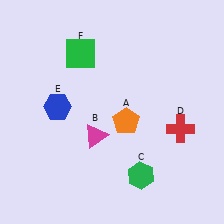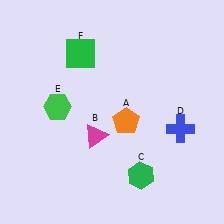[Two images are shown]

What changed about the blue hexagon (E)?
In Image 1, E is blue. In Image 2, it changed to green.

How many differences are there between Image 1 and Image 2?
There are 2 differences between the two images.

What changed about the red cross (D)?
In Image 1, D is red. In Image 2, it changed to blue.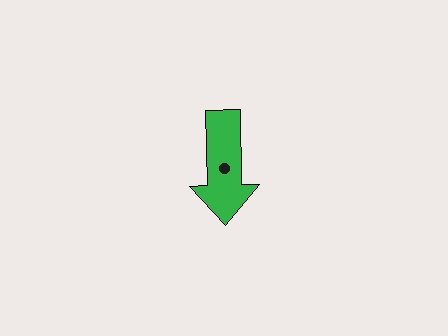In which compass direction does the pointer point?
South.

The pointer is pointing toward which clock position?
Roughly 6 o'clock.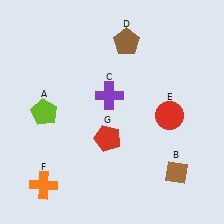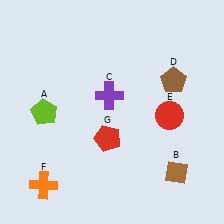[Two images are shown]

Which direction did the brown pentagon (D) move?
The brown pentagon (D) moved right.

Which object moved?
The brown pentagon (D) moved right.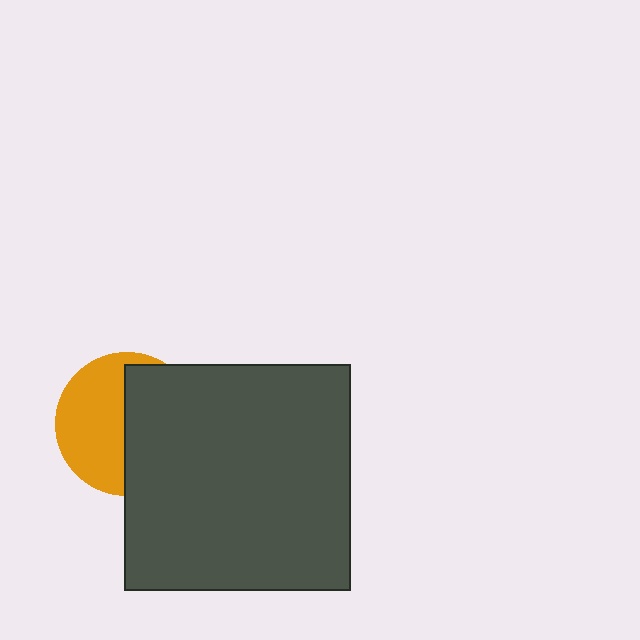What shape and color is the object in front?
The object in front is a dark gray square.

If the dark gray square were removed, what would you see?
You would see the complete orange circle.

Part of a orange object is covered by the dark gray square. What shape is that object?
It is a circle.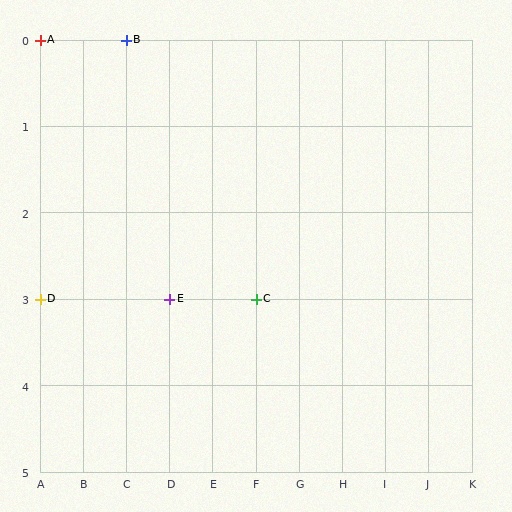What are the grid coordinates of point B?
Point B is at grid coordinates (C, 0).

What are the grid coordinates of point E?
Point E is at grid coordinates (D, 3).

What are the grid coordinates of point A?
Point A is at grid coordinates (A, 0).